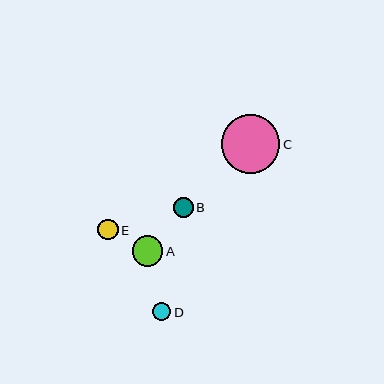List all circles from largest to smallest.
From largest to smallest: C, A, E, B, D.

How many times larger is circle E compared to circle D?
Circle E is approximately 1.1 times the size of circle D.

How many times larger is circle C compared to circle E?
Circle C is approximately 2.9 times the size of circle E.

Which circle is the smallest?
Circle D is the smallest with a size of approximately 18 pixels.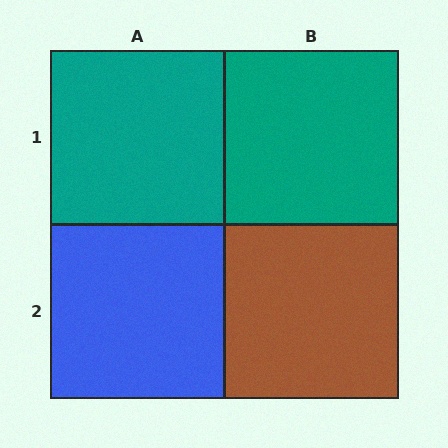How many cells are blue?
1 cell is blue.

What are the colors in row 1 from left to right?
Teal, teal.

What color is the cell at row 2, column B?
Brown.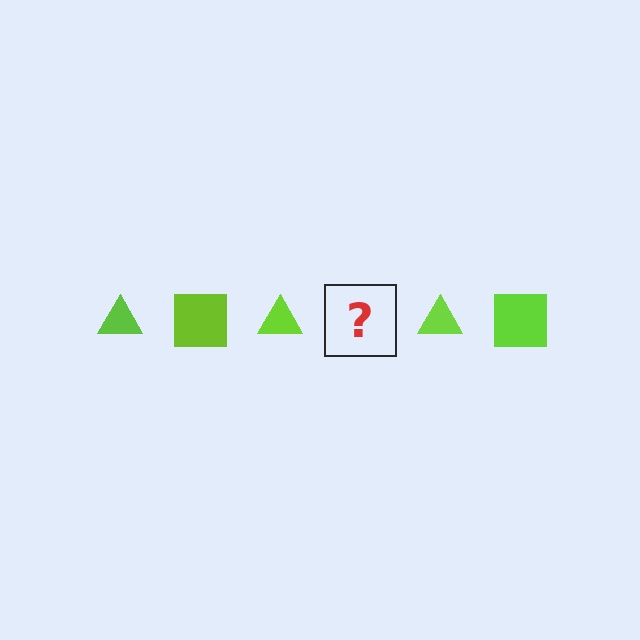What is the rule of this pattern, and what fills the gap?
The rule is that the pattern cycles through triangle, square shapes in lime. The gap should be filled with a lime square.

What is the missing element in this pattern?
The missing element is a lime square.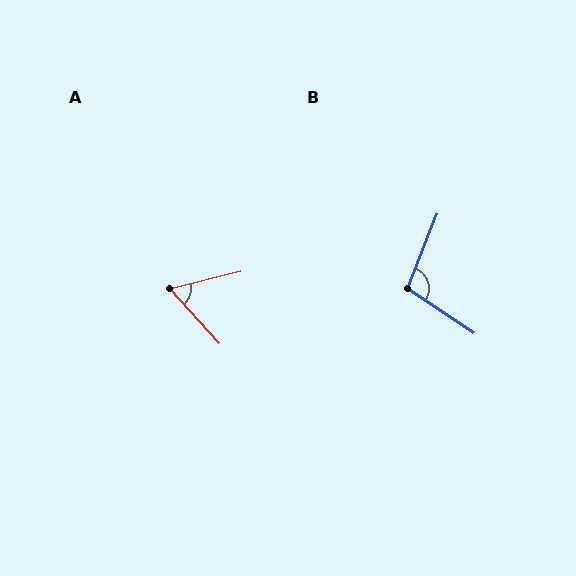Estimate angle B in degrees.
Approximately 102 degrees.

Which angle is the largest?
B, at approximately 102 degrees.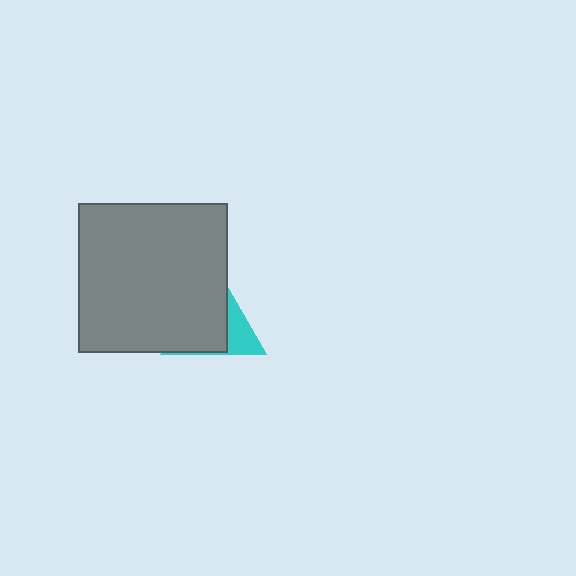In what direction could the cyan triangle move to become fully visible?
The cyan triangle could move right. That would shift it out from behind the gray square entirely.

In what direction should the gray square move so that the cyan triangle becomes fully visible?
The gray square should move left. That is the shortest direction to clear the overlap and leave the cyan triangle fully visible.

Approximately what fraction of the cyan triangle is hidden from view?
Roughly 70% of the cyan triangle is hidden behind the gray square.